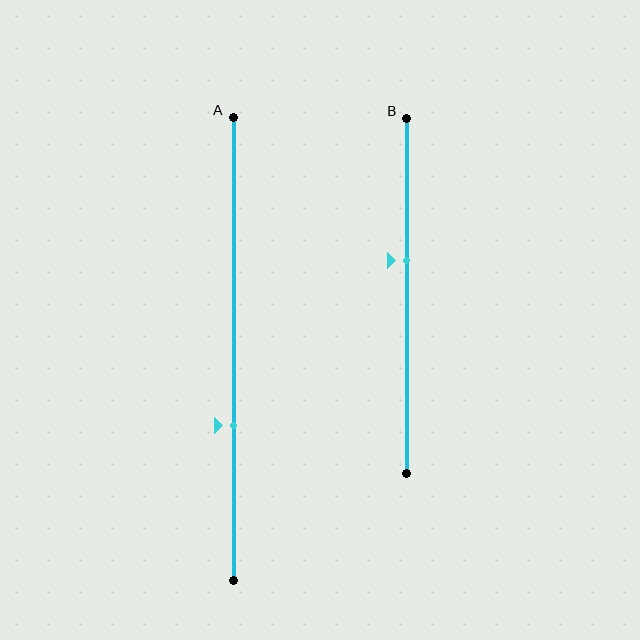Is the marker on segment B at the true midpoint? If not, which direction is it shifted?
No, the marker on segment B is shifted upward by about 10% of the segment length.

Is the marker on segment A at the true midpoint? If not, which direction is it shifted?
No, the marker on segment A is shifted downward by about 17% of the segment length.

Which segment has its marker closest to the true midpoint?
Segment B has its marker closest to the true midpoint.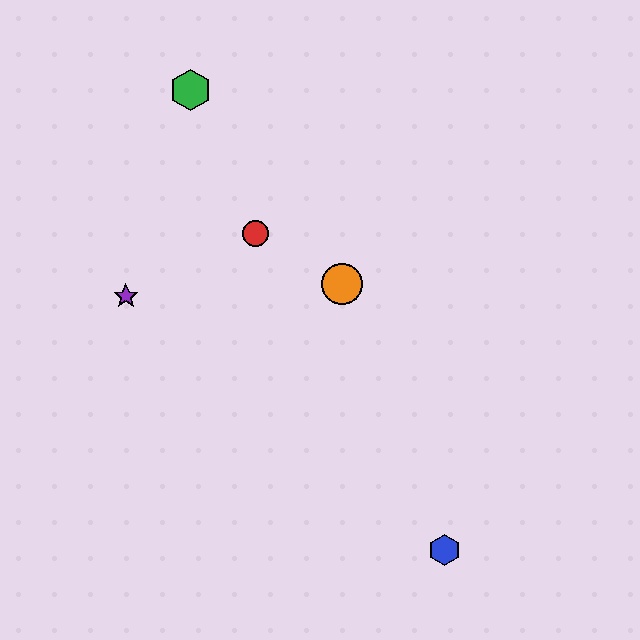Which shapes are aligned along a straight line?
The red circle, the yellow star, the orange circle are aligned along a straight line.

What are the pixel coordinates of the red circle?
The red circle is at (255, 234).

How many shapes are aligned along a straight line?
3 shapes (the red circle, the yellow star, the orange circle) are aligned along a straight line.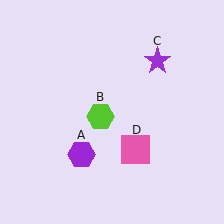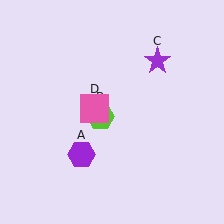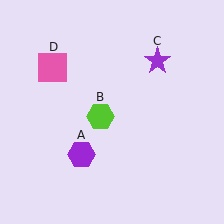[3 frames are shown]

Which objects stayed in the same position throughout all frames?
Purple hexagon (object A) and lime hexagon (object B) and purple star (object C) remained stationary.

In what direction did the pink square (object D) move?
The pink square (object D) moved up and to the left.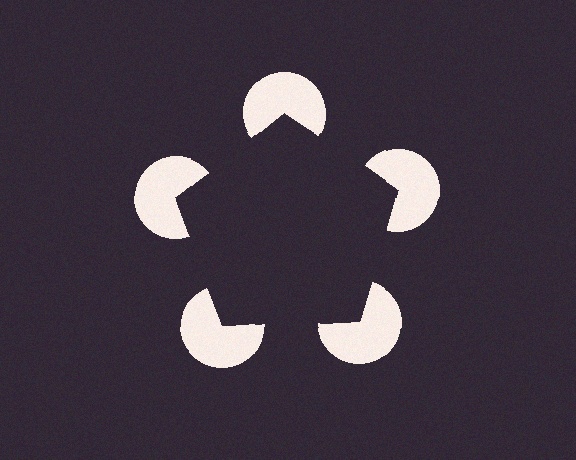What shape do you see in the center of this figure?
An illusory pentagon — its edges are inferred from the aligned wedge cuts in the pac-man discs, not physically drawn.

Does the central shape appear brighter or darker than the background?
It typically appears slightly darker than the background, even though no actual brightness change is drawn.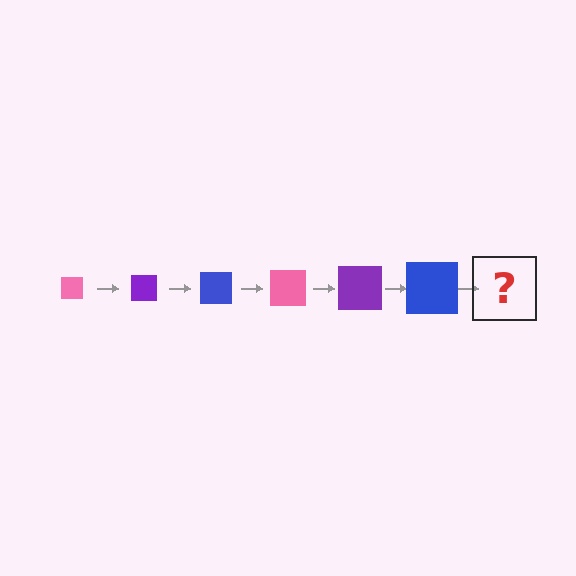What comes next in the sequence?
The next element should be a pink square, larger than the previous one.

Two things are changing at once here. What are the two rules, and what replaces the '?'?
The two rules are that the square grows larger each step and the color cycles through pink, purple, and blue. The '?' should be a pink square, larger than the previous one.